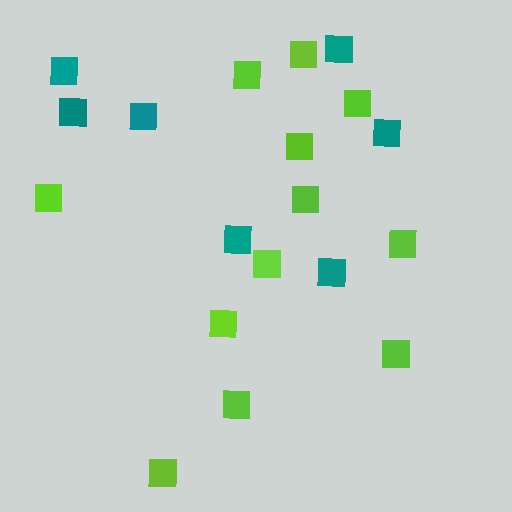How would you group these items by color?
There are 2 groups: one group of teal squares (7) and one group of lime squares (12).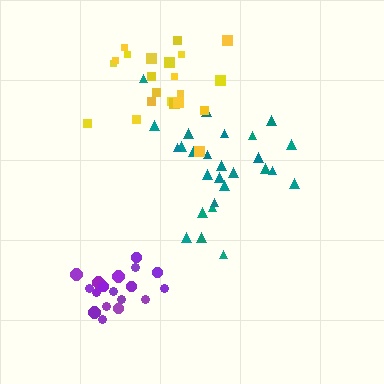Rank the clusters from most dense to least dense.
purple, yellow, teal.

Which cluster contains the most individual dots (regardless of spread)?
Teal (27).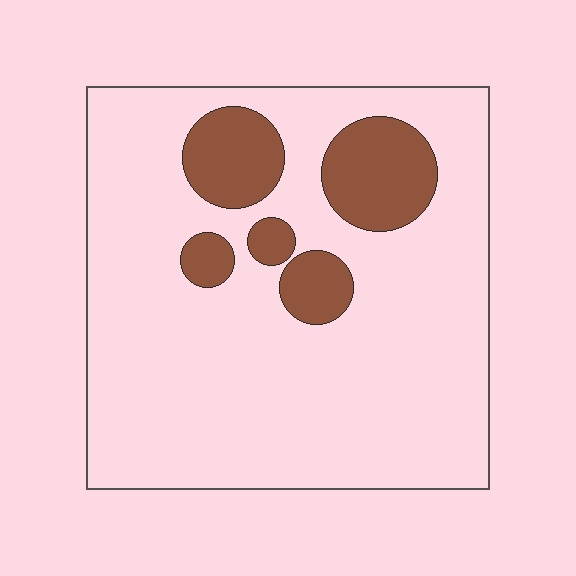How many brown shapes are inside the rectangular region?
5.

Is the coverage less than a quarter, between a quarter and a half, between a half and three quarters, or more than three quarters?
Less than a quarter.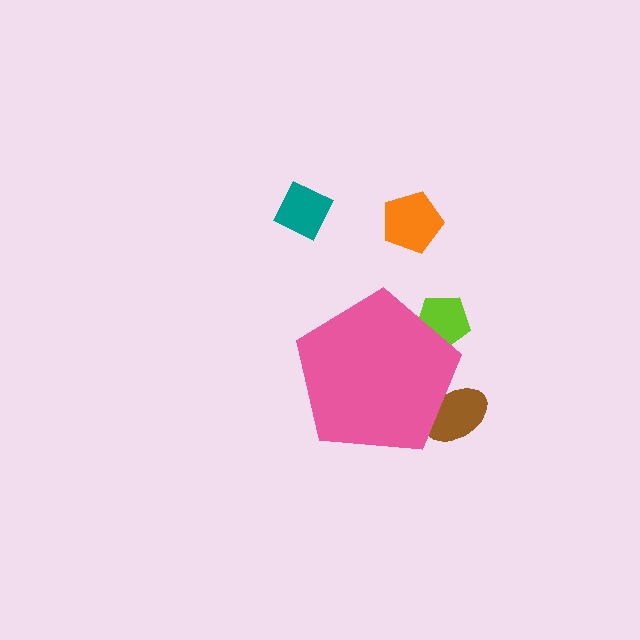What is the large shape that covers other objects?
A pink pentagon.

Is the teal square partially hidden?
No, the teal square is fully visible.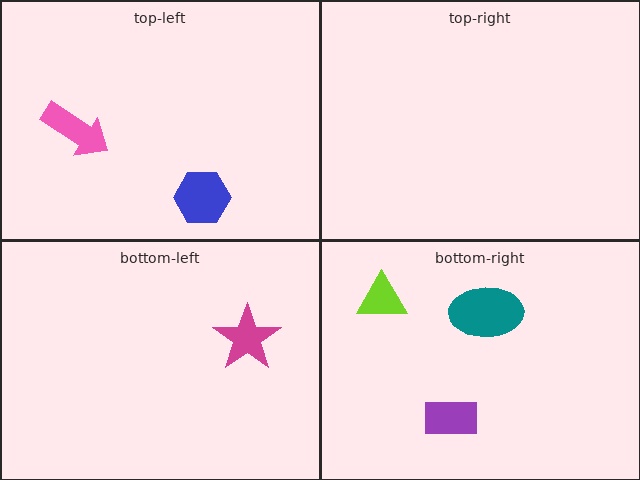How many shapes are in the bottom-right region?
3.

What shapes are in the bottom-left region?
The magenta star.